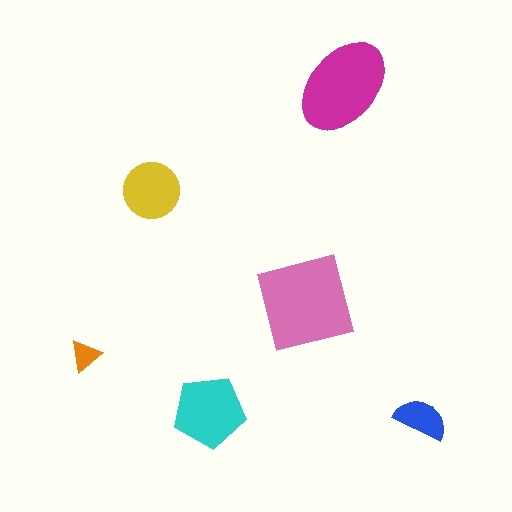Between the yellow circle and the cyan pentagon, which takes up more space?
The cyan pentagon.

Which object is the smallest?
The orange triangle.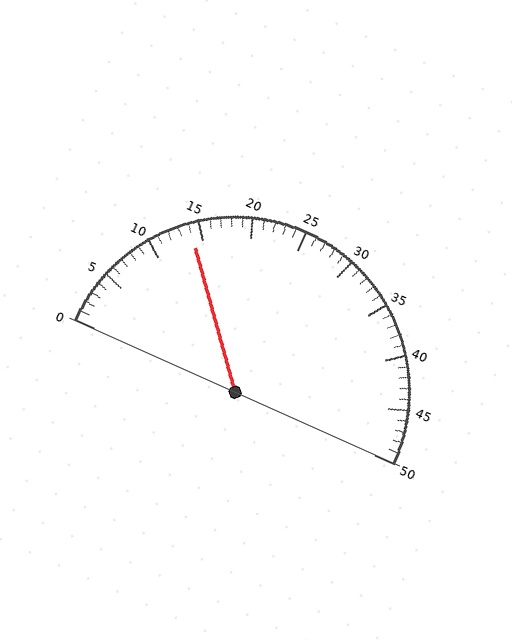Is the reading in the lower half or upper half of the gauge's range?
The reading is in the lower half of the range (0 to 50).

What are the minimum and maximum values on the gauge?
The gauge ranges from 0 to 50.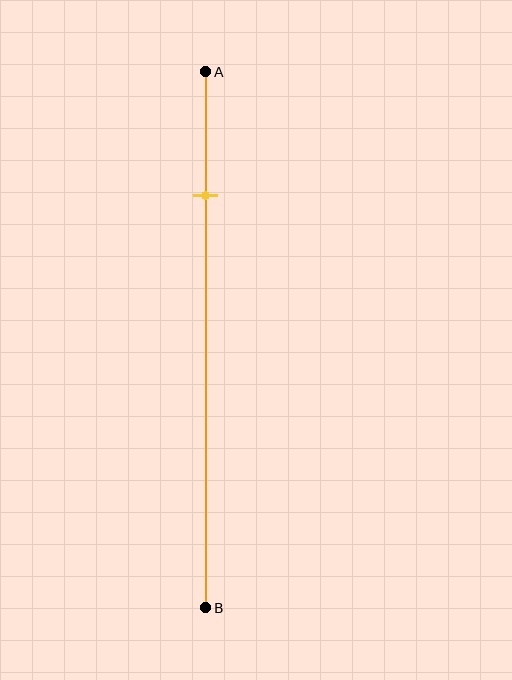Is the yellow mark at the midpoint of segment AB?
No, the mark is at about 25% from A, not at the 50% midpoint.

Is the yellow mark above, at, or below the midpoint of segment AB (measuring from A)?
The yellow mark is above the midpoint of segment AB.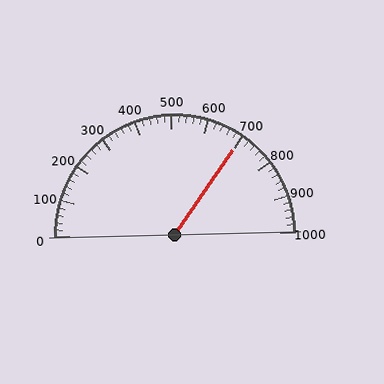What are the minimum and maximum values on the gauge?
The gauge ranges from 0 to 1000.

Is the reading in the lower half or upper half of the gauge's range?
The reading is in the upper half of the range (0 to 1000).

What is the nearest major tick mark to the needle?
The nearest major tick mark is 700.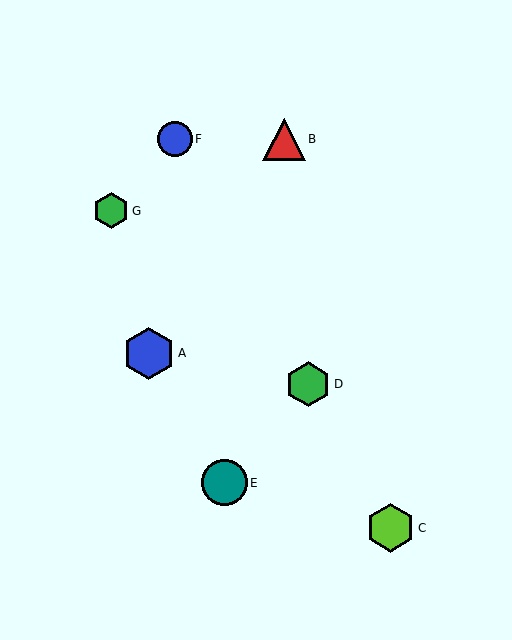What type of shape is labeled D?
Shape D is a green hexagon.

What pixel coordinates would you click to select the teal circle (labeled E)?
Click at (224, 483) to select the teal circle E.